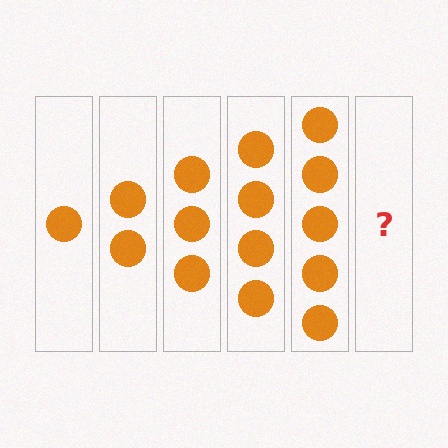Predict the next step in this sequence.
The next step is 6 circles.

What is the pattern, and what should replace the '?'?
The pattern is that each step adds one more circle. The '?' should be 6 circles.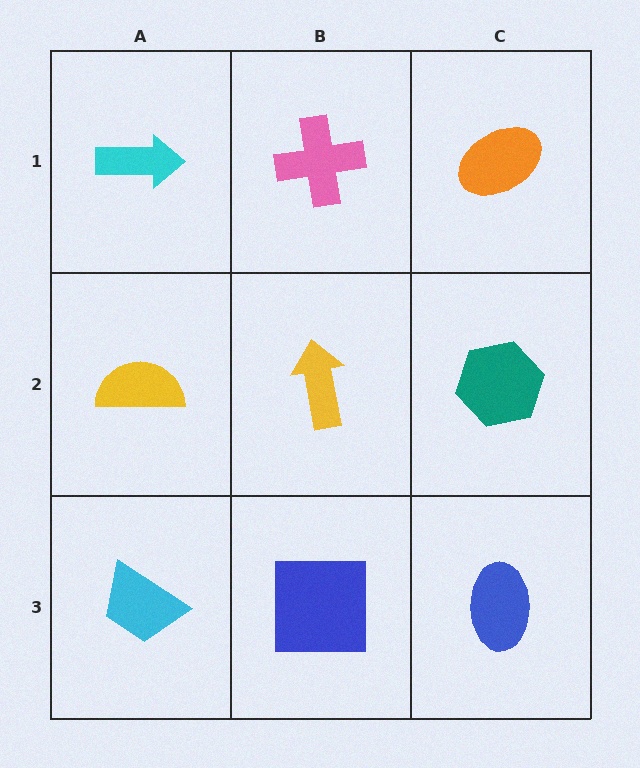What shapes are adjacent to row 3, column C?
A teal hexagon (row 2, column C), a blue square (row 3, column B).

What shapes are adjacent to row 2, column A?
A cyan arrow (row 1, column A), a cyan trapezoid (row 3, column A), a yellow arrow (row 2, column B).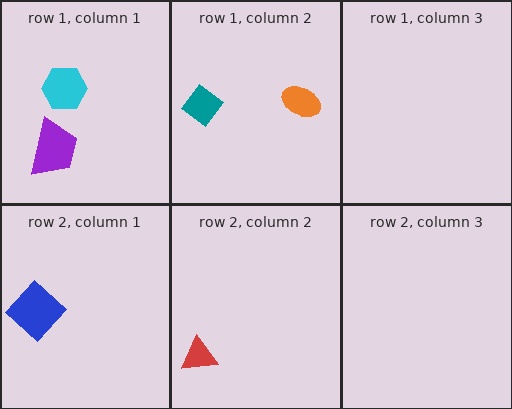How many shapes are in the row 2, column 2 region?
1.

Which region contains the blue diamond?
The row 2, column 1 region.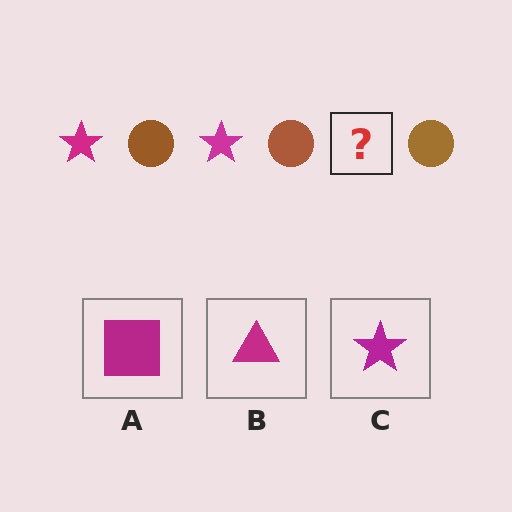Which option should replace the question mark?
Option C.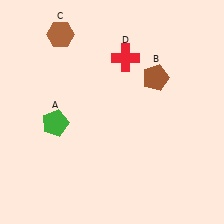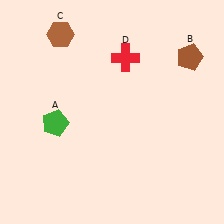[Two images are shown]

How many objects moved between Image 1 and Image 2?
1 object moved between the two images.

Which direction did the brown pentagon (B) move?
The brown pentagon (B) moved right.